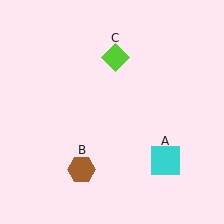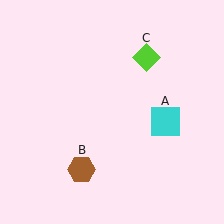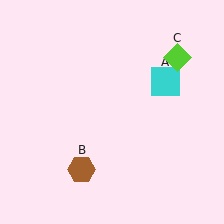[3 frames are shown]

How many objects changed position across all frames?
2 objects changed position: cyan square (object A), lime diamond (object C).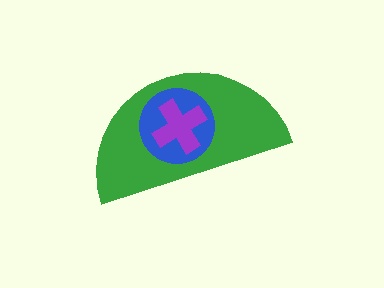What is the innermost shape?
The purple cross.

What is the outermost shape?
The green semicircle.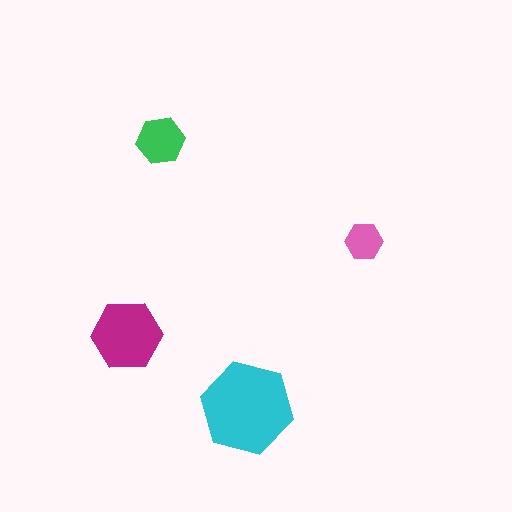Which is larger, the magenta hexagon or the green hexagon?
The magenta one.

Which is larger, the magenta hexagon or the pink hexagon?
The magenta one.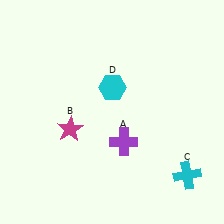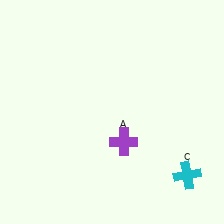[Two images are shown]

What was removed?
The cyan hexagon (D), the magenta star (B) were removed in Image 2.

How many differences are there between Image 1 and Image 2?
There are 2 differences between the two images.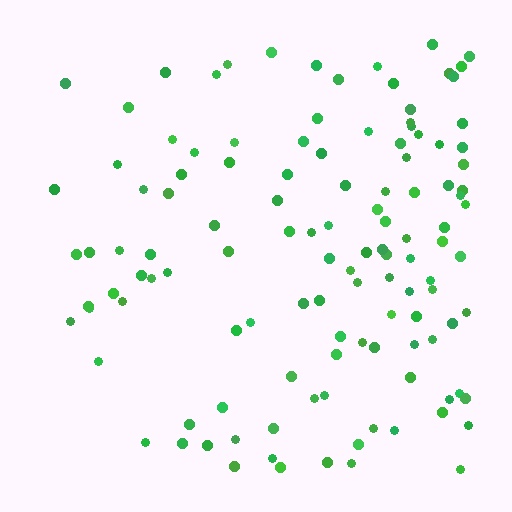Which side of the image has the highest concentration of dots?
The right.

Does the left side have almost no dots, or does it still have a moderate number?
Still a moderate number, just noticeably fewer than the right.